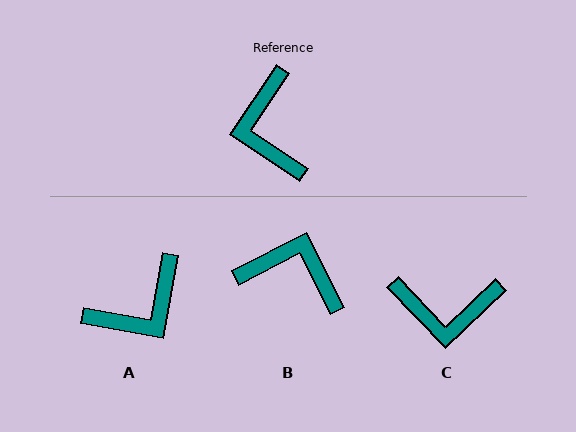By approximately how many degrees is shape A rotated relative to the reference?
Approximately 113 degrees counter-clockwise.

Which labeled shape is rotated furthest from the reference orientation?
B, about 119 degrees away.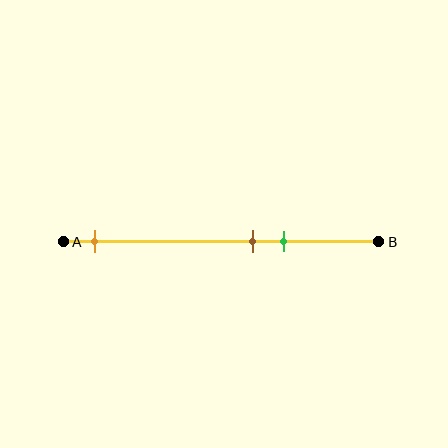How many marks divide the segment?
There are 3 marks dividing the segment.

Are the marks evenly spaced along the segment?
No, the marks are not evenly spaced.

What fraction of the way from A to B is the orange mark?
The orange mark is approximately 10% (0.1) of the way from A to B.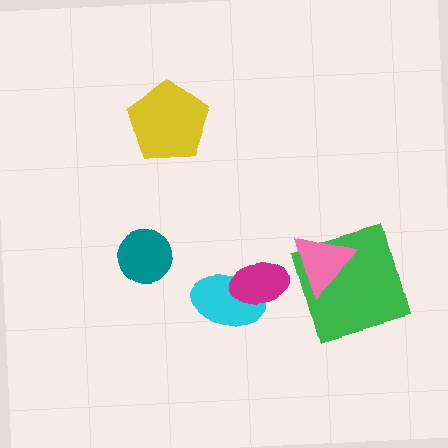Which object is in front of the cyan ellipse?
The magenta ellipse is in front of the cyan ellipse.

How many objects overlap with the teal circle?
0 objects overlap with the teal circle.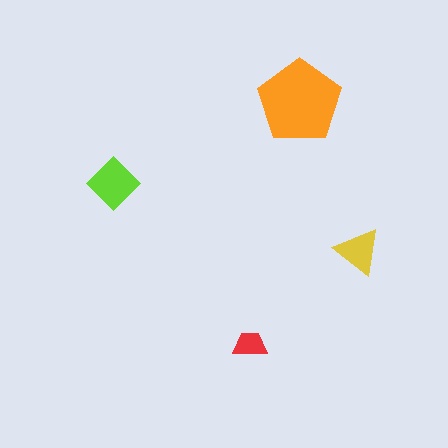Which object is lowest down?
The red trapezoid is bottommost.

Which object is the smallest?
The red trapezoid.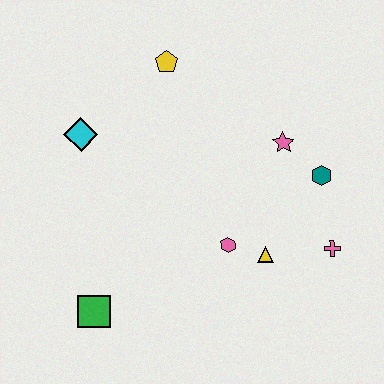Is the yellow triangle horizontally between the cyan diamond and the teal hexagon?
Yes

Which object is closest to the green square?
The pink hexagon is closest to the green square.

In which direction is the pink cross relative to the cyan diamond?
The pink cross is to the right of the cyan diamond.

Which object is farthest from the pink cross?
The cyan diamond is farthest from the pink cross.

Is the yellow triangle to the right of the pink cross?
No